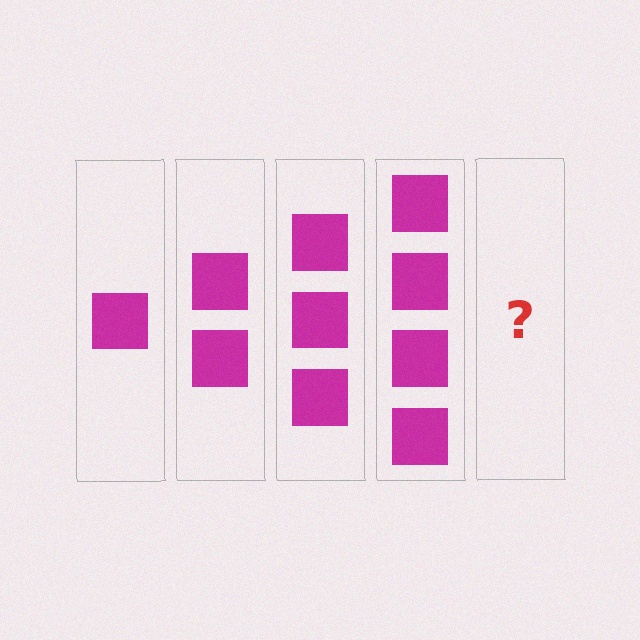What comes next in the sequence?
The next element should be 5 squares.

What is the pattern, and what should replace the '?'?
The pattern is that each step adds one more square. The '?' should be 5 squares.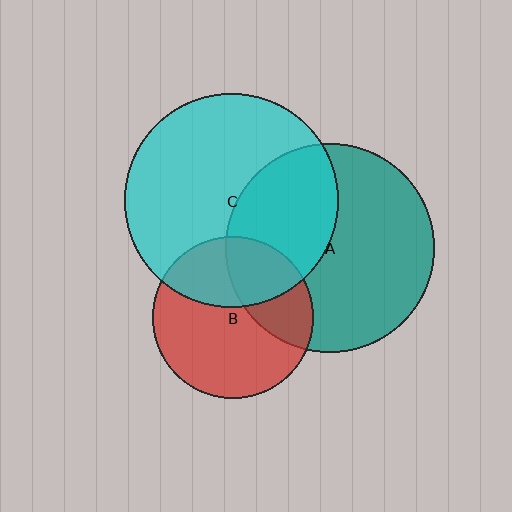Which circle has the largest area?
Circle C (cyan).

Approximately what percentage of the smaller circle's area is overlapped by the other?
Approximately 40%.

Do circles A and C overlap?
Yes.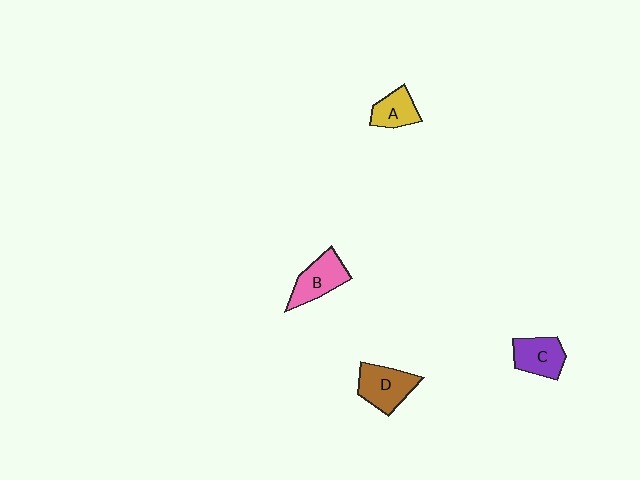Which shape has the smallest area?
Shape A (yellow).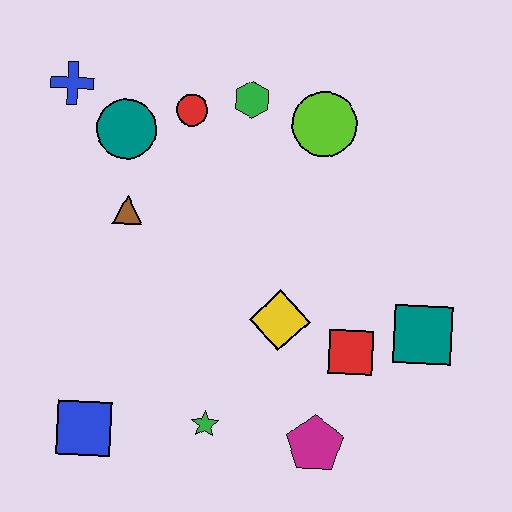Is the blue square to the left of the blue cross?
No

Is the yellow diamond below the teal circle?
Yes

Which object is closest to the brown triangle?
The teal circle is closest to the brown triangle.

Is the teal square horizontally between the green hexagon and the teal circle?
No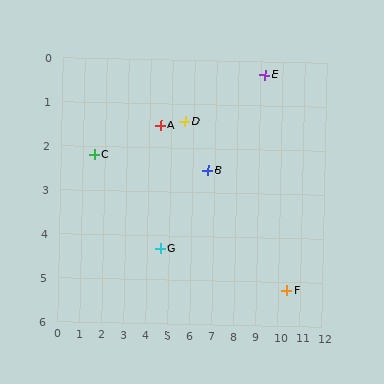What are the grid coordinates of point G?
Point G is at approximately (4.6, 4.3).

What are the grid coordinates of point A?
Point A is at approximately (4.5, 1.5).